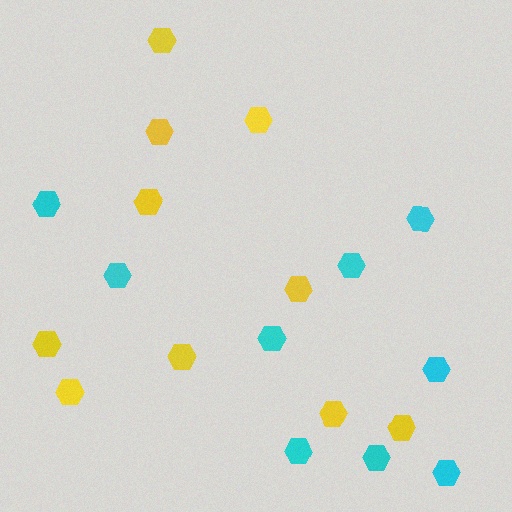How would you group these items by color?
There are 2 groups: one group of yellow hexagons (10) and one group of cyan hexagons (9).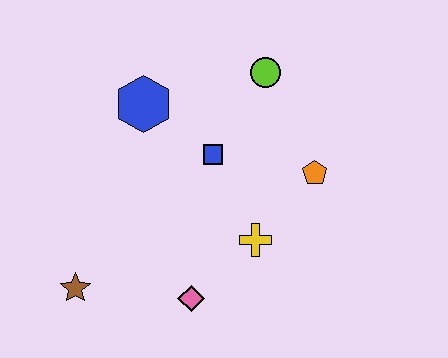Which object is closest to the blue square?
The blue hexagon is closest to the blue square.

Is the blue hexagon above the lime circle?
No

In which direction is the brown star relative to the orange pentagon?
The brown star is to the left of the orange pentagon.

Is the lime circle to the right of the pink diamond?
Yes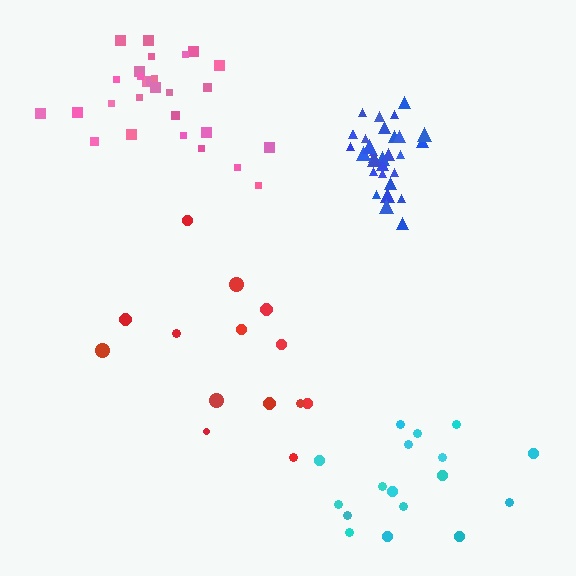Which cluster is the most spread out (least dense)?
Red.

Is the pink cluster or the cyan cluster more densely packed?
Pink.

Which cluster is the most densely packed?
Blue.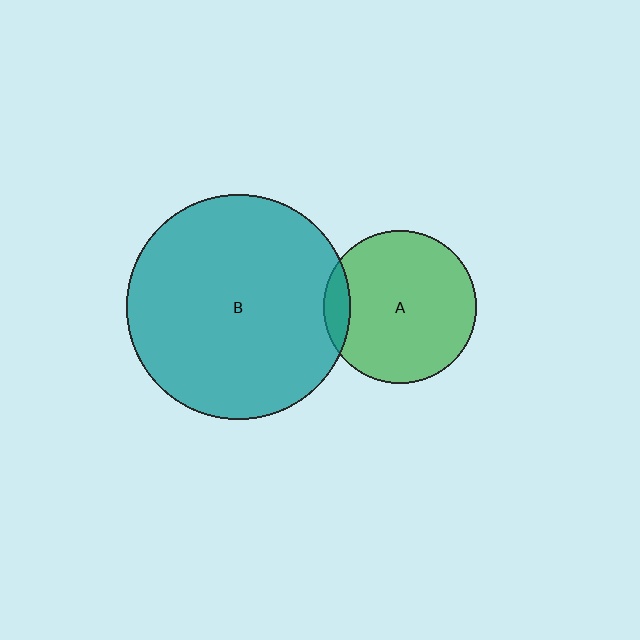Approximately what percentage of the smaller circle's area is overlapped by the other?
Approximately 10%.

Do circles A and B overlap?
Yes.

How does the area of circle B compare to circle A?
Approximately 2.1 times.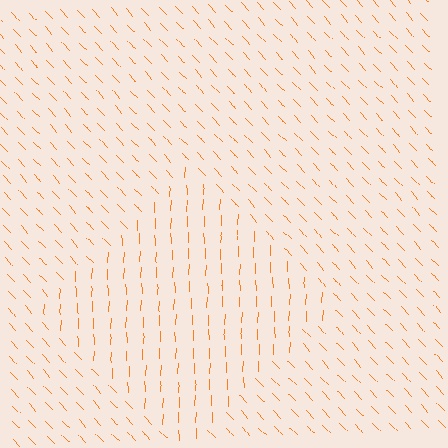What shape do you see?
I see a diamond.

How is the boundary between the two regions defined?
The boundary is defined purely by a change in line orientation (approximately 45 degrees difference). All lines are the same color and thickness.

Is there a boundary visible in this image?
Yes, there is a texture boundary formed by a change in line orientation.